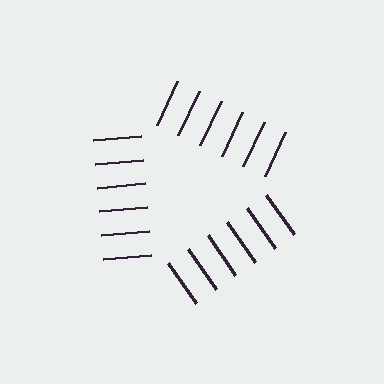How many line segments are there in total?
18 — 6 along each of the 3 edges.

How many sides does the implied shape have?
3 sides — the line-ends trace a triangle.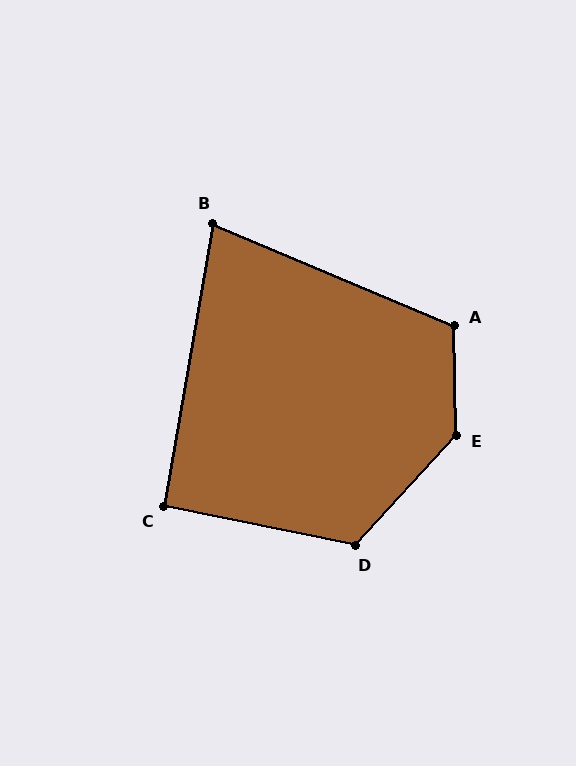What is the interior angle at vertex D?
Approximately 121 degrees (obtuse).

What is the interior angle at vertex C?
Approximately 91 degrees (approximately right).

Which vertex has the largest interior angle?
E, at approximately 137 degrees.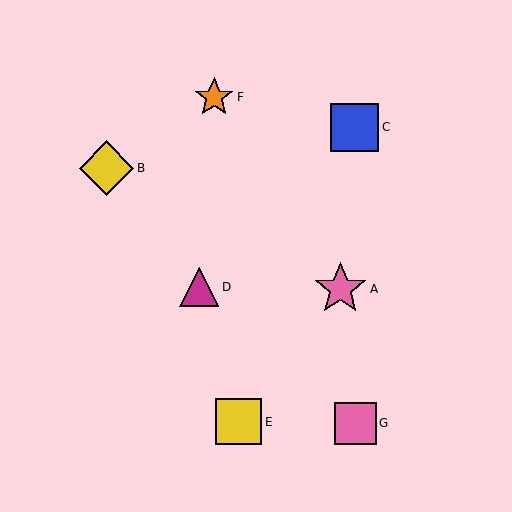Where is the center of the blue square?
The center of the blue square is at (355, 127).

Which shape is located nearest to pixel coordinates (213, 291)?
The magenta triangle (labeled D) at (199, 287) is nearest to that location.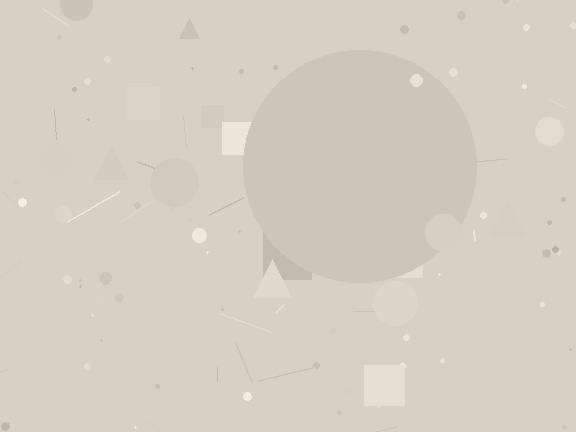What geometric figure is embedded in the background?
A circle is embedded in the background.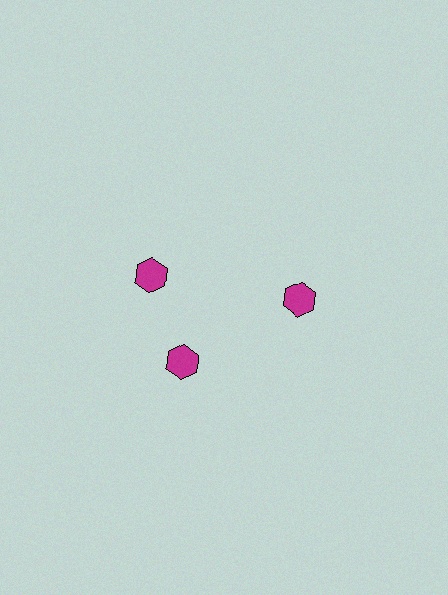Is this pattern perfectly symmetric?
No. The 3 magenta hexagons are arranged in a ring, but one element near the 11 o'clock position is rotated out of alignment along the ring, breaking the 3-fold rotational symmetry.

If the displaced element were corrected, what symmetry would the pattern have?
It would have 3-fold rotational symmetry — the pattern would map onto itself every 120 degrees.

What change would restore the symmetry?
The symmetry would be restored by rotating it back into even spacing with its neighbors so that all 3 hexagons sit at equal angles and equal distance from the center.